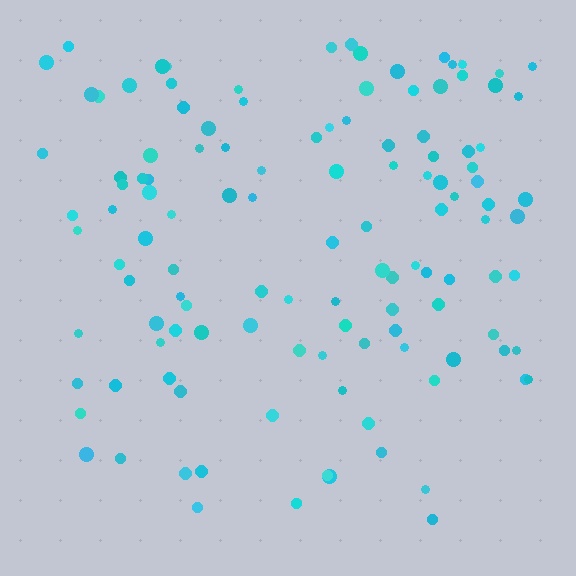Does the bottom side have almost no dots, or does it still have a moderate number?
Still a moderate number, just noticeably fewer than the top.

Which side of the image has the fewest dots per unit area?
The bottom.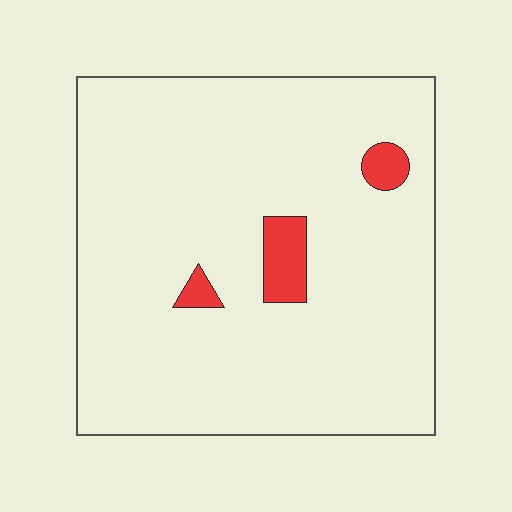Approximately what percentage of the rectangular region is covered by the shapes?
Approximately 5%.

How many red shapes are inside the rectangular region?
3.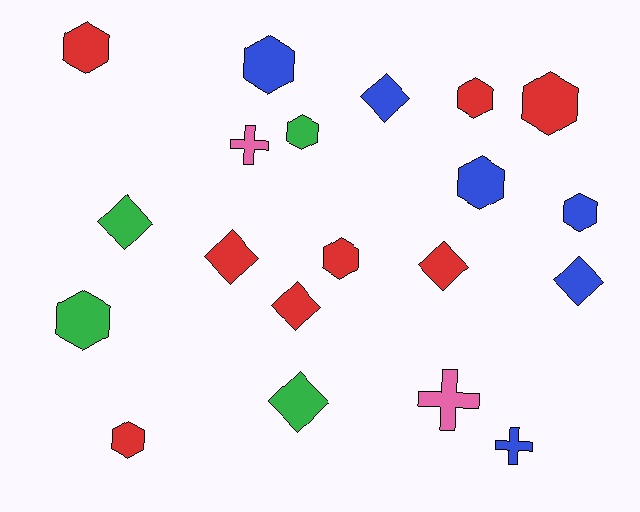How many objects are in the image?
There are 20 objects.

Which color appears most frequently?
Red, with 8 objects.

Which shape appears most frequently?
Hexagon, with 10 objects.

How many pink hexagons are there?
There are no pink hexagons.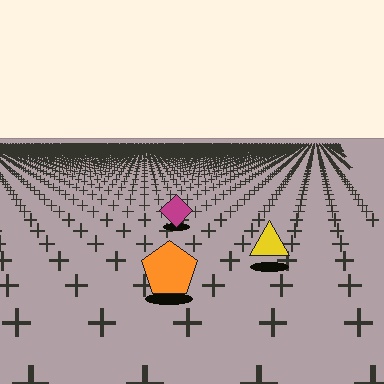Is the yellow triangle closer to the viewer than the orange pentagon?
No. The orange pentagon is closer — you can tell from the texture gradient: the ground texture is coarser near it.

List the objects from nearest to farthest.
From nearest to farthest: the orange pentagon, the yellow triangle, the magenta diamond.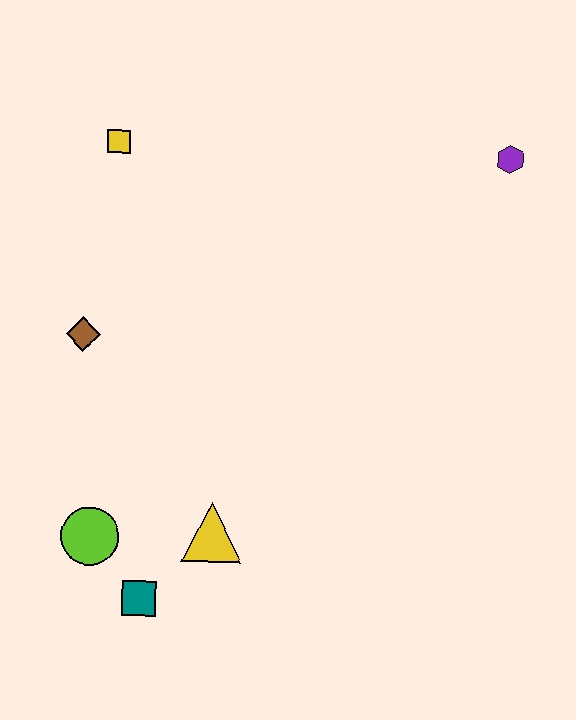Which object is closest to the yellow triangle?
The teal square is closest to the yellow triangle.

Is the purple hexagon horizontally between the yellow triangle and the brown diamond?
No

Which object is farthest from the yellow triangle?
The purple hexagon is farthest from the yellow triangle.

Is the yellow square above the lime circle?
Yes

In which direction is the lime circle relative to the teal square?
The lime circle is above the teal square.